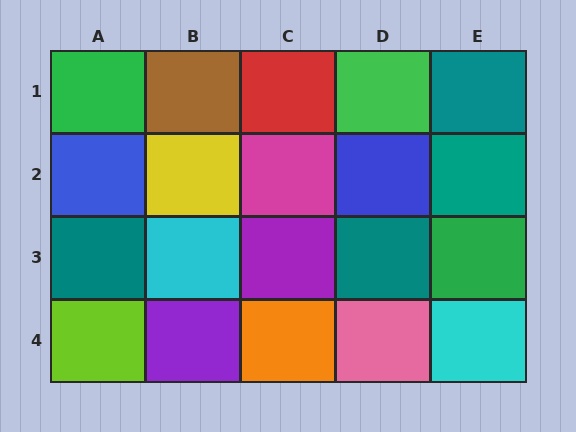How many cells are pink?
1 cell is pink.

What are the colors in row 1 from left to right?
Green, brown, red, green, teal.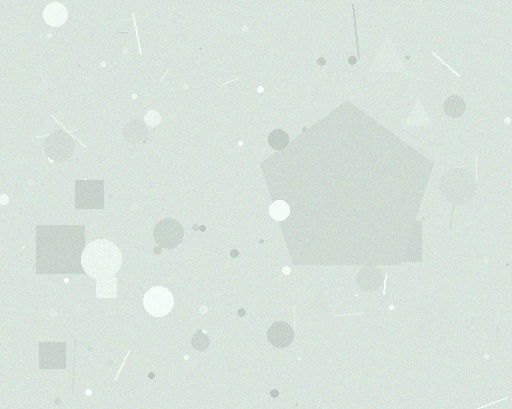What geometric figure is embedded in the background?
A pentagon is embedded in the background.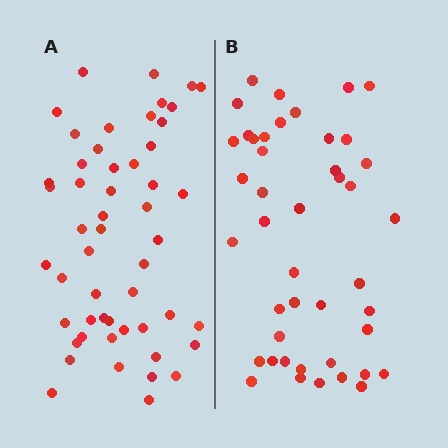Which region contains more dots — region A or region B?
Region A (the left region) has more dots.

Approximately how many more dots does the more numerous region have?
Region A has roughly 8 or so more dots than region B.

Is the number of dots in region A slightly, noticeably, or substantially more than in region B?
Region A has only slightly more — the two regions are fairly close. The ratio is roughly 1.2 to 1.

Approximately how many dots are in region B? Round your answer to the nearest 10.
About 40 dots. (The exact count is 44, which rounds to 40.)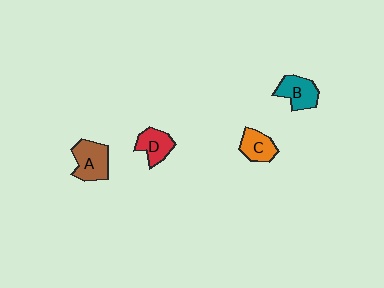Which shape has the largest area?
Shape A (brown).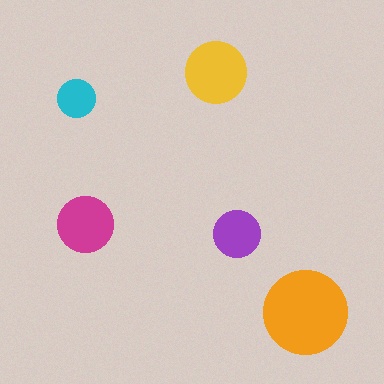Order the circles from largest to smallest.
the orange one, the yellow one, the magenta one, the purple one, the cyan one.